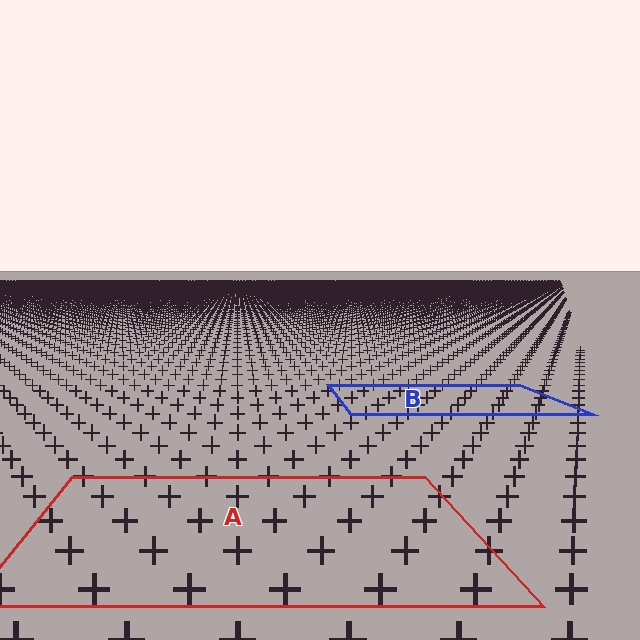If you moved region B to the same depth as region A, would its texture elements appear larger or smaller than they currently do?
They would appear larger. At a closer depth, the same texture elements are projected at a bigger on-screen size.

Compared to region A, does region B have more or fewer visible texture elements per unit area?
Region B has more texture elements per unit area — they are packed more densely because it is farther away.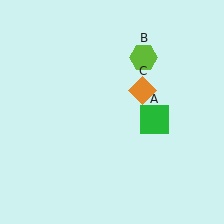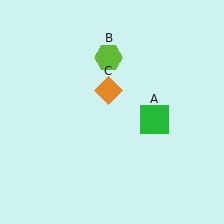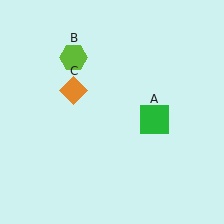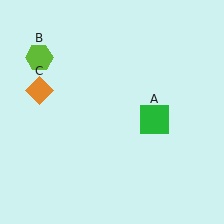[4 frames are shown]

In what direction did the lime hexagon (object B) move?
The lime hexagon (object B) moved left.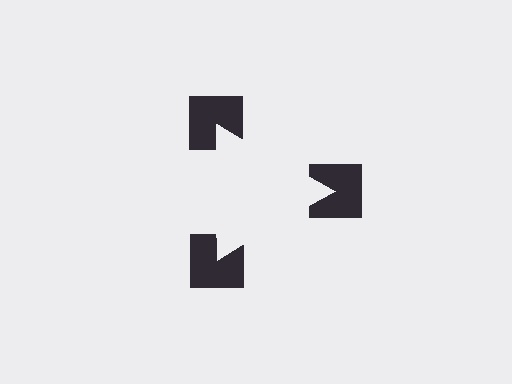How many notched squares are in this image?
There are 3 — one at each vertex of the illusory triangle.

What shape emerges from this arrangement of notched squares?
An illusory triangle — its edges are inferred from the aligned wedge cuts in the notched squares, not physically drawn.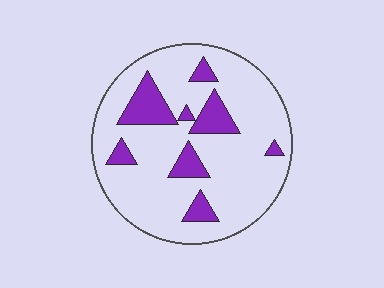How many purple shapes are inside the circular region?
8.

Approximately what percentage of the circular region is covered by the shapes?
Approximately 20%.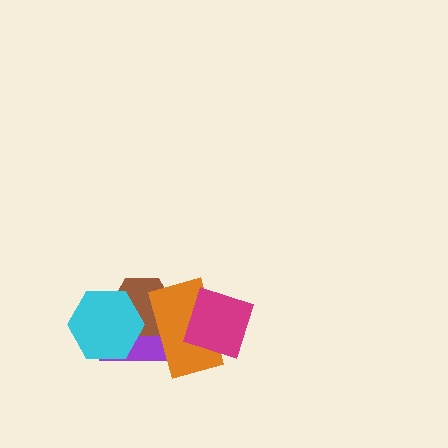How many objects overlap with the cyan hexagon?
2 objects overlap with the cyan hexagon.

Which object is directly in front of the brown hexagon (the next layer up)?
The cyan hexagon is directly in front of the brown hexagon.